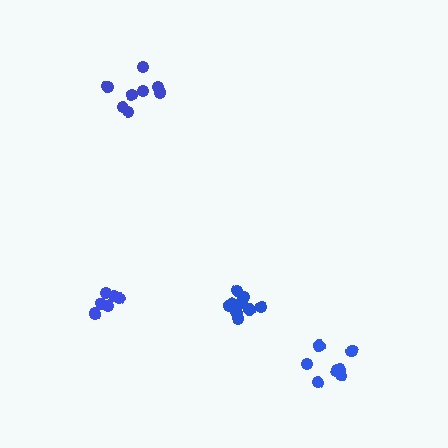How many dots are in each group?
Group 1: 7 dots, Group 2: 6 dots, Group 3: 9 dots, Group 4: 8 dots (30 total).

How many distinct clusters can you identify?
There are 4 distinct clusters.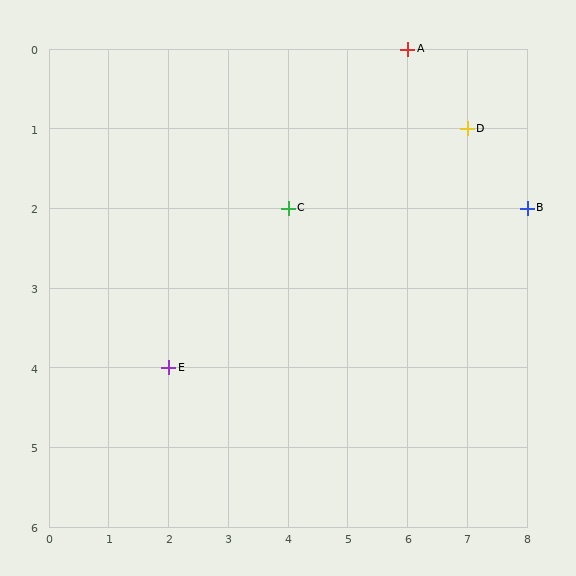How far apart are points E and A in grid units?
Points E and A are 4 columns and 4 rows apart (about 5.7 grid units diagonally).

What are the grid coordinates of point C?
Point C is at grid coordinates (4, 2).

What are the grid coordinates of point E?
Point E is at grid coordinates (2, 4).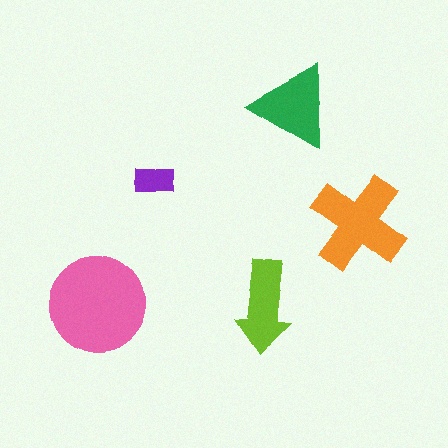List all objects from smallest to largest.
The purple rectangle, the lime arrow, the green triangle, the orange cross, the pink circle.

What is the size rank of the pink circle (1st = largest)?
1st.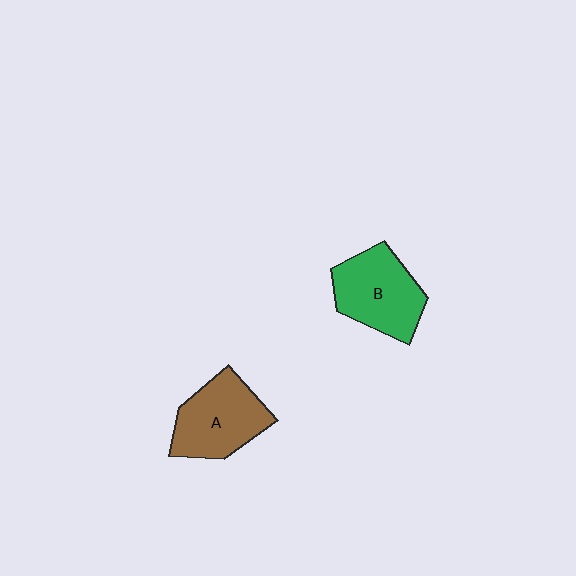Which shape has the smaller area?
Shape A (brown).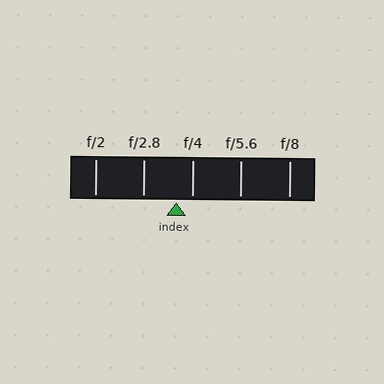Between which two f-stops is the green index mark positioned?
The index mark is between f/2.8 and f/4.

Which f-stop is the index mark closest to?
The index mark is closest to f/4.